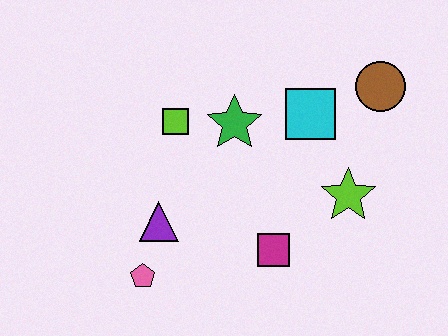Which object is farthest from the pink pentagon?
The brown circle is farthest from the pink pentagon.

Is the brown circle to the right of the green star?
Yes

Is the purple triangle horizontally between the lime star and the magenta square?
No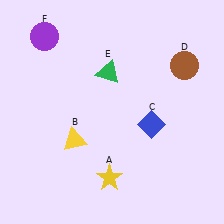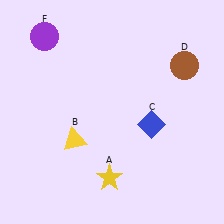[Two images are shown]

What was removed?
The green triangle (E) was removed in Image 2.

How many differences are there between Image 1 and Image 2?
There is 1 difference between the two images.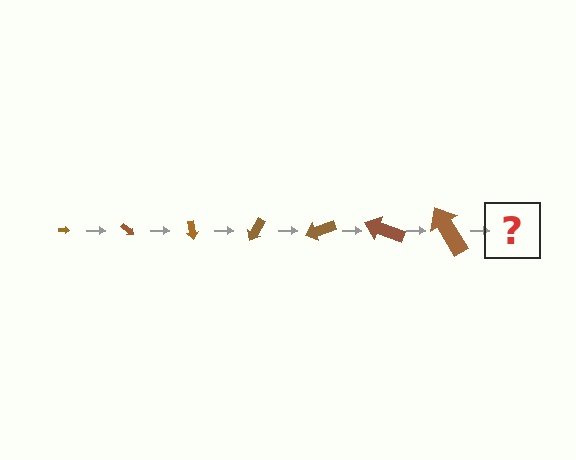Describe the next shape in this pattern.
It should be an arrow, larger than the previous one and rotated 280 degrees from the start.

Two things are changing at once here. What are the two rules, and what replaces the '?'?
The two rules are that the arrow grows larger each step and it rotates 40 degrees each step. The '?' should be an arrow, larger than the previous one and rotated 280 degrees from the start.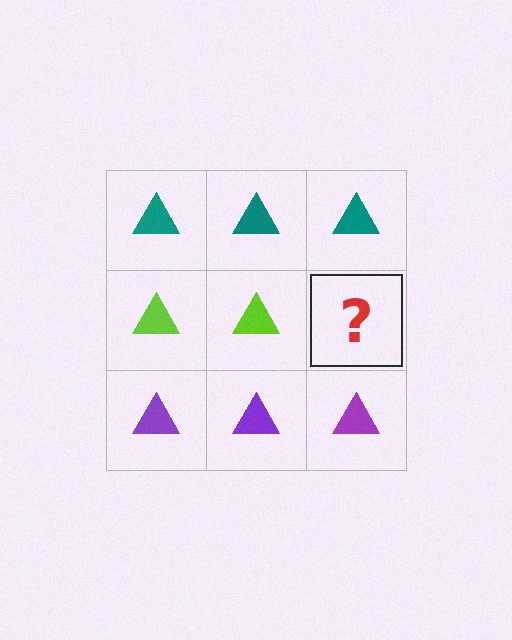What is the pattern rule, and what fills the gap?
The rule is that each row has a consistent color. The gap should be filled with a lime triangle.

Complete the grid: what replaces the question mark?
The question mark should be replaced with a lime triangle.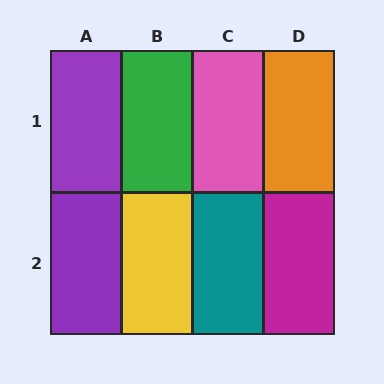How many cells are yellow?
1 cell is yellow.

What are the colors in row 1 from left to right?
Purple, green, pink, orange.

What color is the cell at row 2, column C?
Teal.